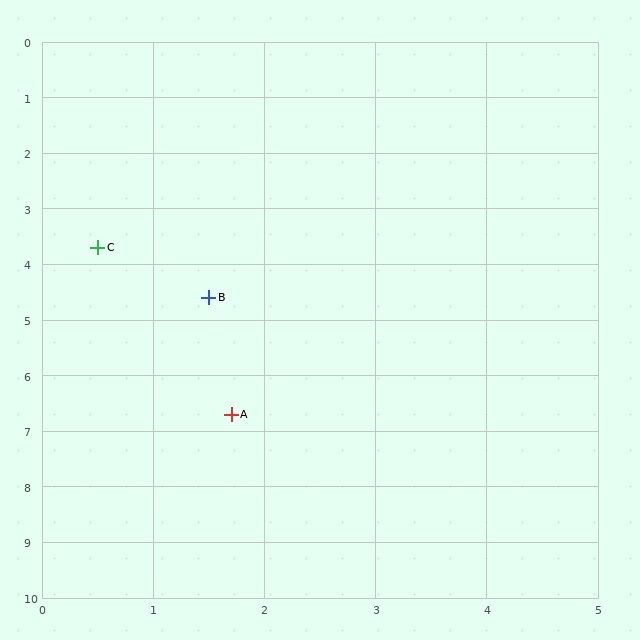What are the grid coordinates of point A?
Point A is at approximately (1.7, 6.7).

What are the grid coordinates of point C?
Point C is at approximately (0.5, 3.7).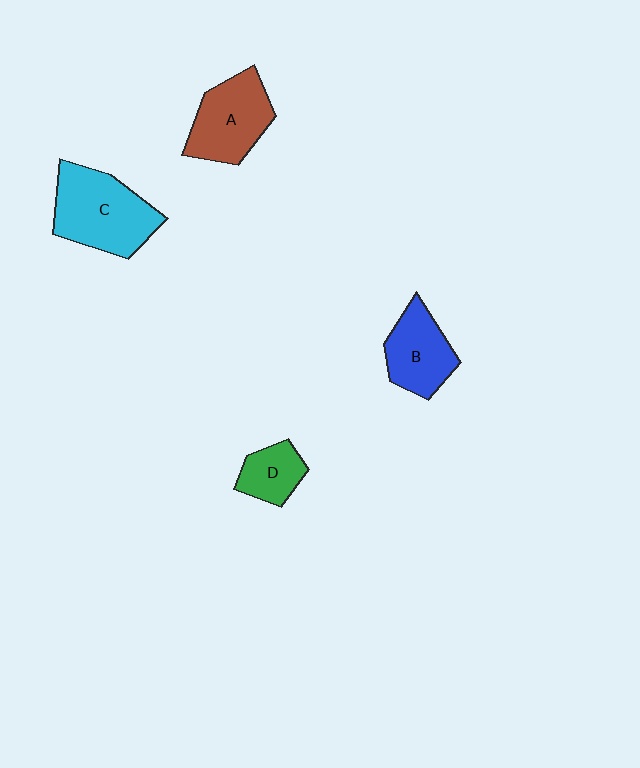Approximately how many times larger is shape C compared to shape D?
Approximately 2.2 times.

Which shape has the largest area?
Shape C (cyan).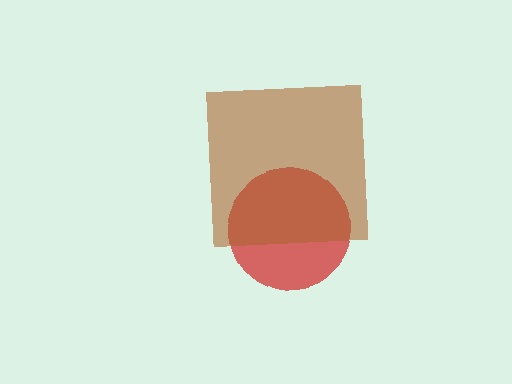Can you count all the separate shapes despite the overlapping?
Yes, there are 2 separate shapes.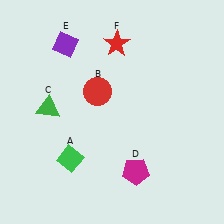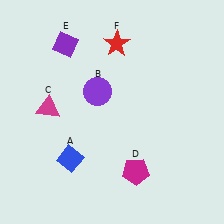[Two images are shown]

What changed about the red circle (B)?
In Image 1, B is red. In Image 2, it changed to purple.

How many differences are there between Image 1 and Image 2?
There are 3 differences between the two images.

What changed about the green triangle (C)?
In Image 1, C is green. In Image 2, it changed to magenta.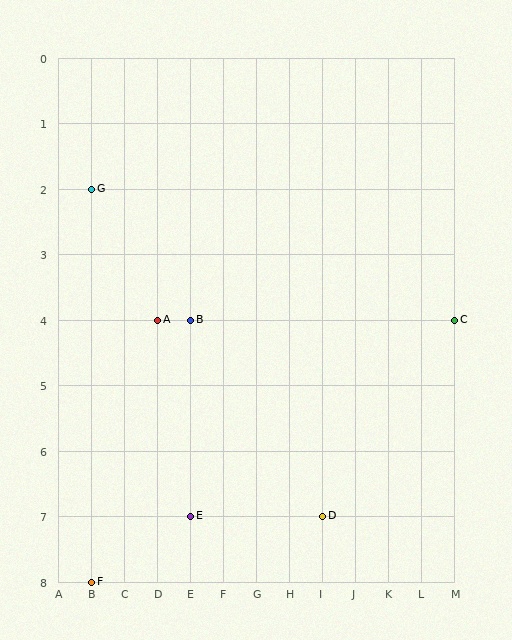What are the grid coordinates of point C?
Point C is at grid coordinates (M, 4).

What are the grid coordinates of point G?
Point G is at grid coordinates (B, 2).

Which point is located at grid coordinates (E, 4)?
Point B is at (E, 4).